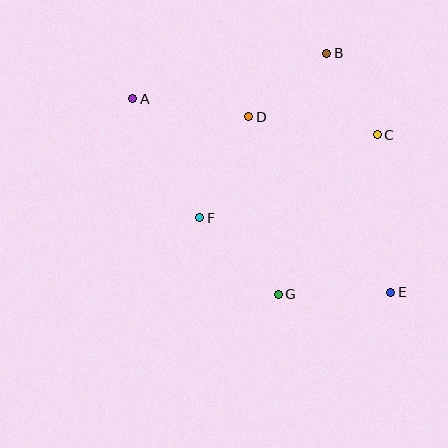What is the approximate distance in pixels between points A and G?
The distance between A and G is approximately 244 pixels.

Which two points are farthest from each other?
Points A and E are farthest from each other.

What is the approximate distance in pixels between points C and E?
The distance between C and E is approximately 158 pixels.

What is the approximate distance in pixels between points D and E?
The distance between D and E is approximately 226 pixels.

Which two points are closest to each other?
Points B and C are closest to each other.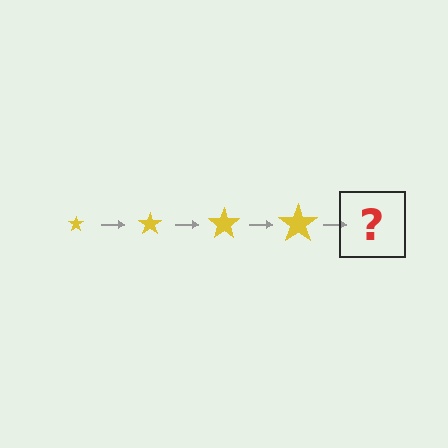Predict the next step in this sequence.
The next step is a yellow star, larger than the previous one.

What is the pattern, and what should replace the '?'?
The pattern is that the star gets progressively larger each step. The '?' should be a yellow star, larger than the previous one.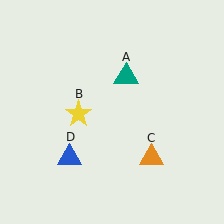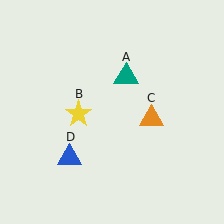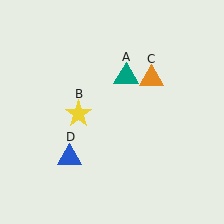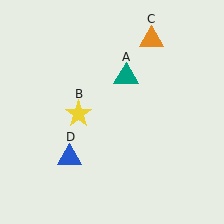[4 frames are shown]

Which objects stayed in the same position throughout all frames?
Teal triangle (object A) and yellow star (object B) and blue triangle (object D) remained stationary.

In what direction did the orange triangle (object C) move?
The orange triangle (object C) moved up.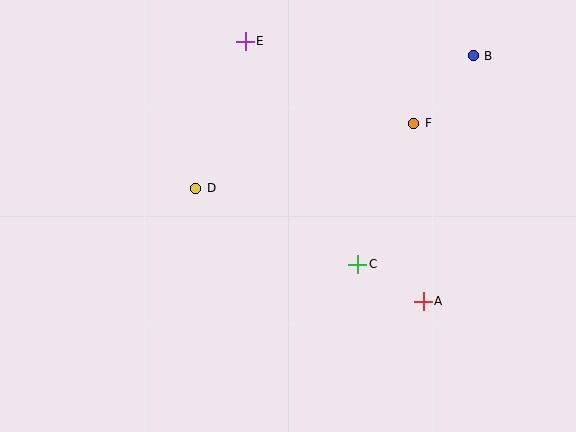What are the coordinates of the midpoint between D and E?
The midpoint between D and E is at (221, 115).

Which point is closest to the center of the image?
Point C at (358, 264) is closest to the center.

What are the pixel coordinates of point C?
Point C is at (358, 264).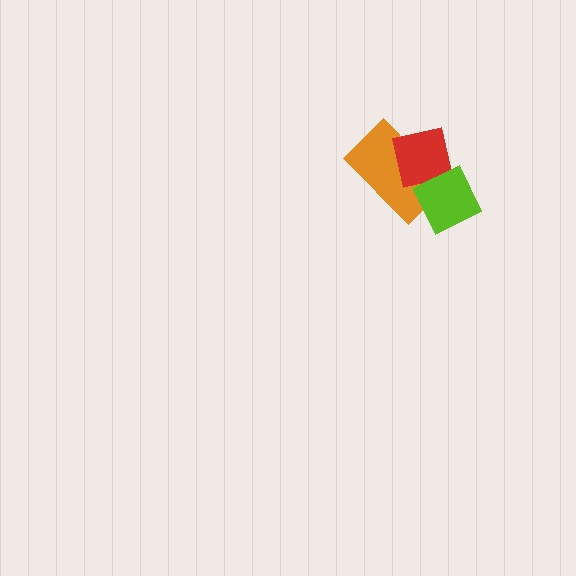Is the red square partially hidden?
No, no other shape covers it.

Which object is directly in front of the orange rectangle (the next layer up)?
The red square is directly in front of the orange rectangle.